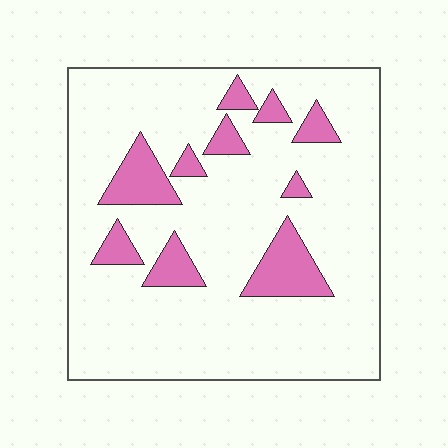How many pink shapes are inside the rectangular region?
10.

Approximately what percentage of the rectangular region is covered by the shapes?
Approximately 15%.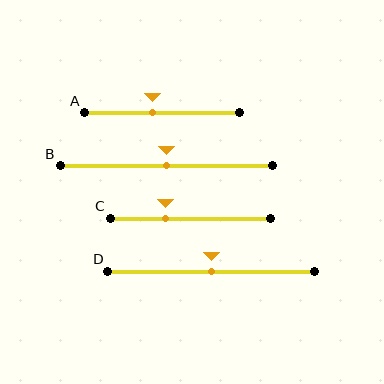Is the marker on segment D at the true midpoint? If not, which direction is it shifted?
Yes, the marker on segment D is at the true midpoint.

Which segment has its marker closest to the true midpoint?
Segment B has its marker closest to the true midpoint.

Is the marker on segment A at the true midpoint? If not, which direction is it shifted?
No, the marker on segment A is shifted to the left by about 6% of the segment length.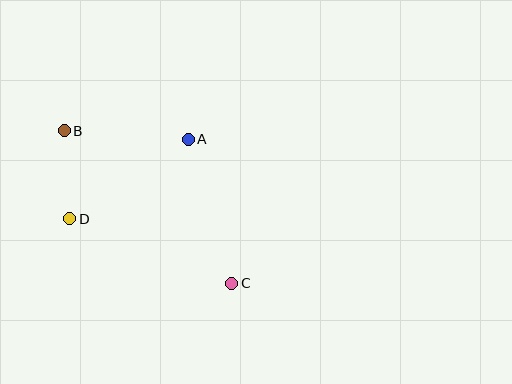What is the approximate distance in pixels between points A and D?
The distance between A and D is approximately 143 pixels.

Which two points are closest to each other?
Points B and D are closest to each other.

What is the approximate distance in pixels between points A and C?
The distance between A and C is approximately 150 pixels.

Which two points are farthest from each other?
Points B and C are farthest from each other.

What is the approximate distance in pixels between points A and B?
The distance between A and B is approximately 124 pixels.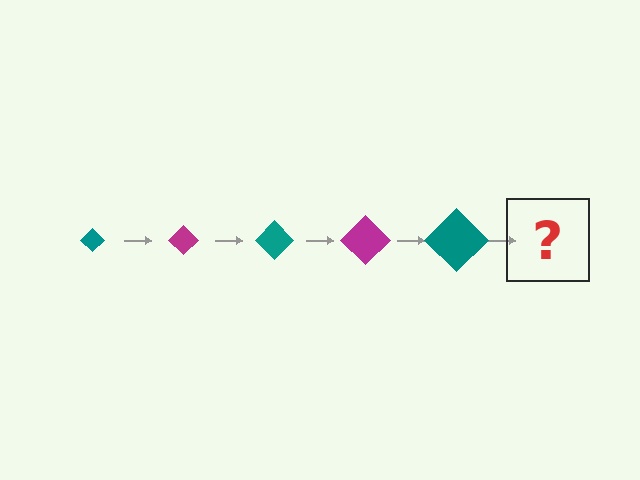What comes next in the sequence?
The next element should be a magenta diamond, larger than the previous one.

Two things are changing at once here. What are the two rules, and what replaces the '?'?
The two rules are that the diamond grows larger each step and the color cycles through teal and magenta. The '?' should be a magenta diamond, larger than the previous one.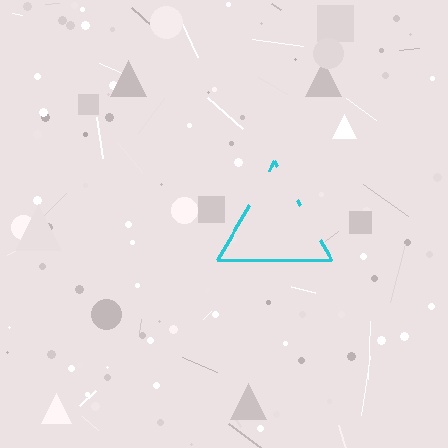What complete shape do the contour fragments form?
The contour fragments form a triangle.